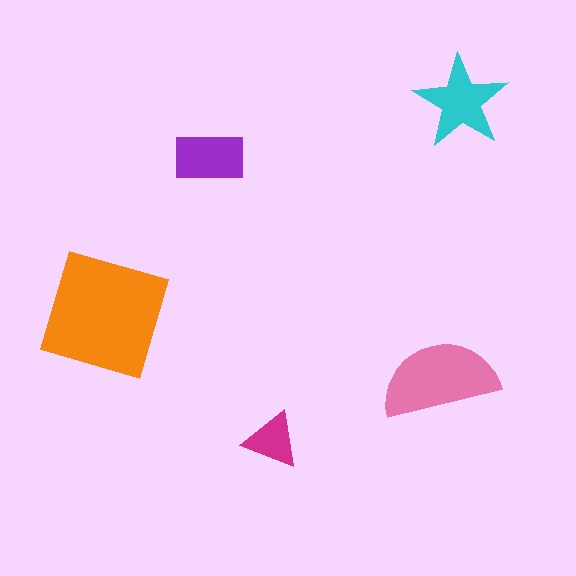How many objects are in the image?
There are 5 objects in the image.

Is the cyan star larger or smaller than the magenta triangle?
Larger.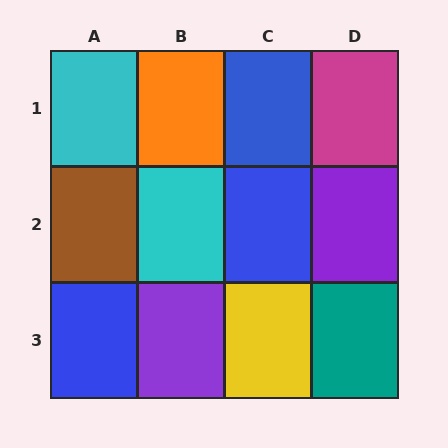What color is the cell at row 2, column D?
Purple.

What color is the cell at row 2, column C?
Blue.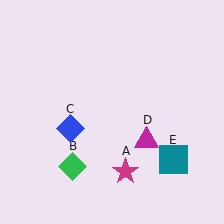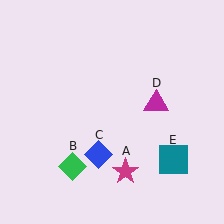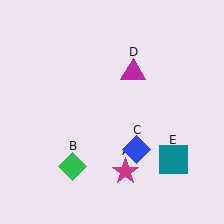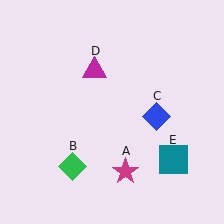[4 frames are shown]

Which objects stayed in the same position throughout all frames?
Magenta star (object A) and green diamond (object B) and teal square (object E) remained stationary.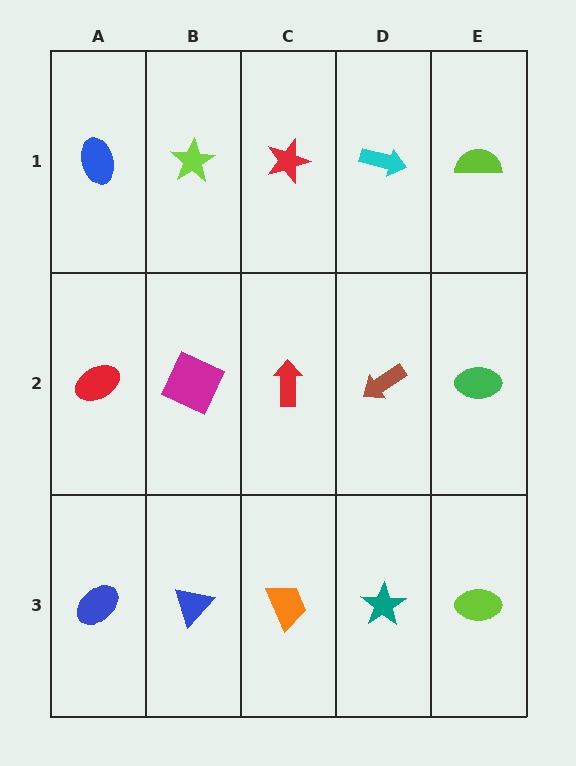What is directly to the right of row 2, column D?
A green ellipse.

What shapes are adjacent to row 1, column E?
A green ellipse (row 2, column E), a cyan arrow (row 1, column D).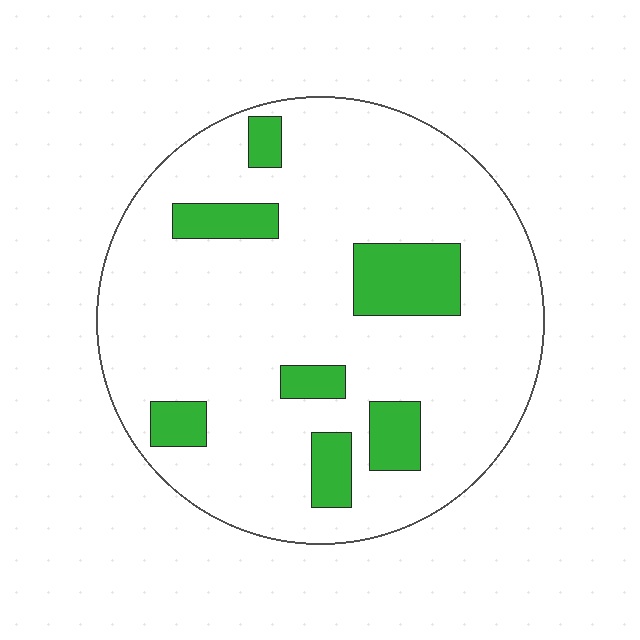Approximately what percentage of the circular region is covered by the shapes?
Approximately 15%.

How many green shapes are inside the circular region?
7.